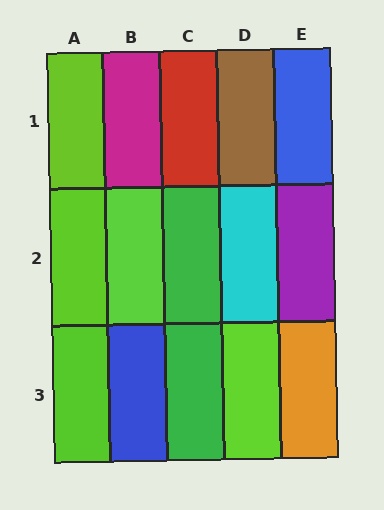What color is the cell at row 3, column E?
Orange.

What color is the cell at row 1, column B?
Magenta.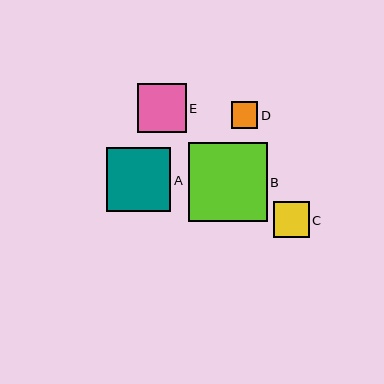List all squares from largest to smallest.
From largest to smallest: B, A, E, C, D.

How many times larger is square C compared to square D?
Square C is approximately 1.3 times the size of square D.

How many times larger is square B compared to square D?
Square B is approximately 2.9 times the size of square D.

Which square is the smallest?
Square D is the smallest with a size of approximately 27 pixels.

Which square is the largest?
Square B is the largest with a size of approximately 79 pixels.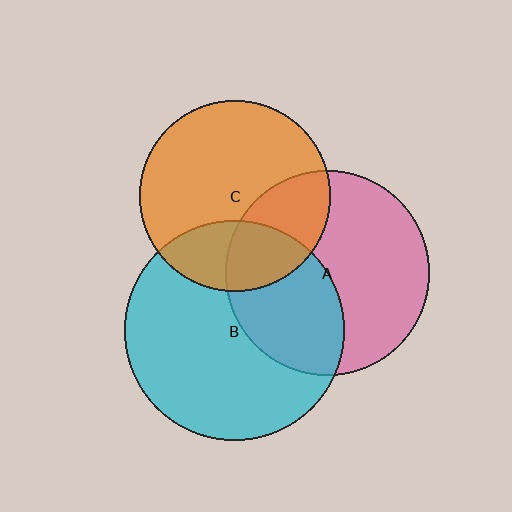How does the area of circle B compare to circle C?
Approximately 1.3 times.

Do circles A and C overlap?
Yes.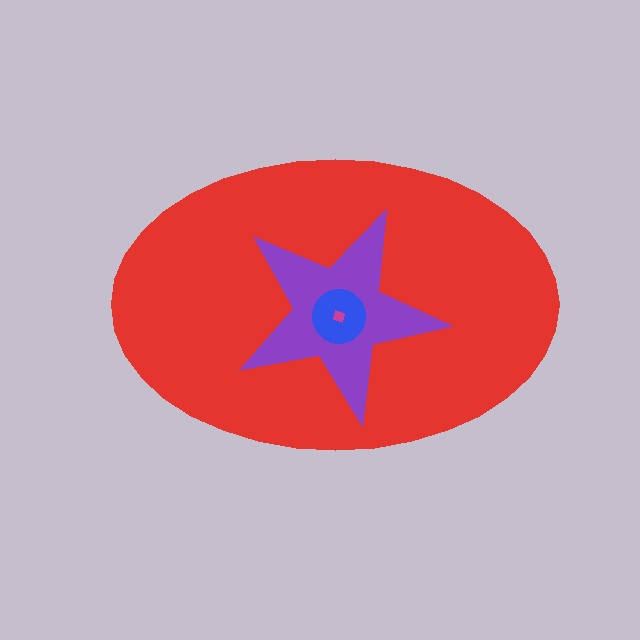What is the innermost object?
The magenta diamond.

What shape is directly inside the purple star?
The blue circle.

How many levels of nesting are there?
4.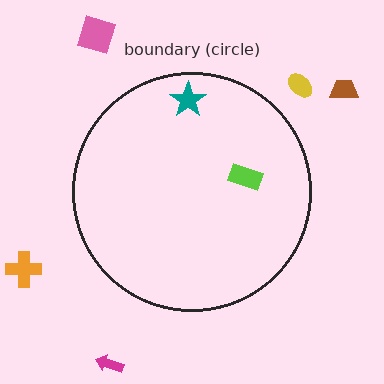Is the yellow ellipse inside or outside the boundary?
Outside.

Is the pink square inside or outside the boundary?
Outside.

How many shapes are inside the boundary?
2 inside, 5 outside.